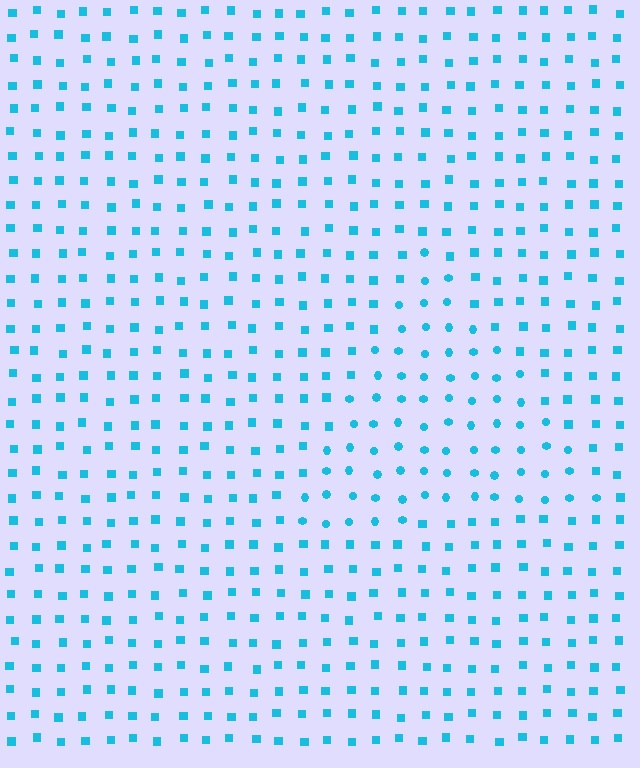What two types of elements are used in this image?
The image uses circles inside the triangle region and squares outside it.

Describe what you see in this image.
The image is filled with small cyan elements arranged in a uniform grid. A triangle-shaped region contains circles, while the surrounding area contains squares. The boundary is defined purely by the change in element shape.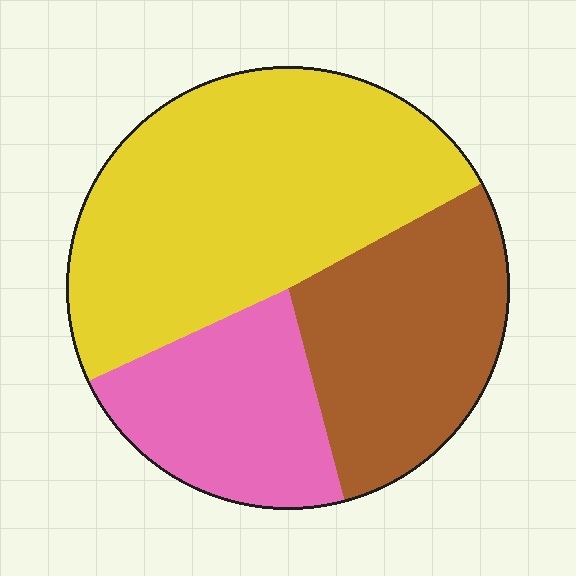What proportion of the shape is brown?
Brown takes up about one quarter (1/4) of the shape.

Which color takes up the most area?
Yellow, at roughly 50%.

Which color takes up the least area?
Pink, at roughly 20%.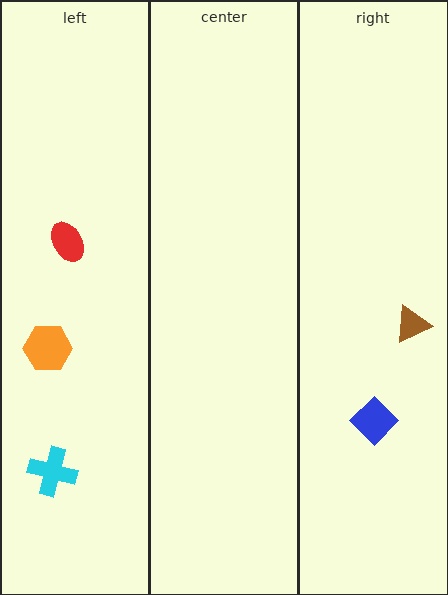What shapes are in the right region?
The blue diamond, the brown triangle.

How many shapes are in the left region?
3.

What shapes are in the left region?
The cyan cross, the red ellipse, the orange hexagon.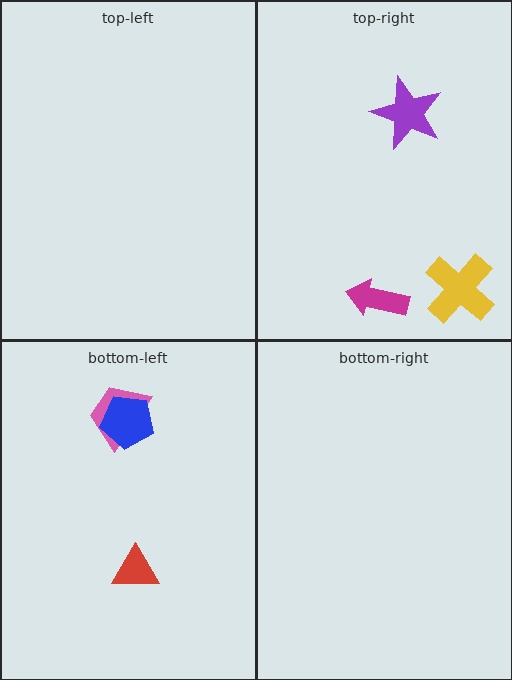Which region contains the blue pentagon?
The bottom-left region.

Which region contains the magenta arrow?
The top-right region.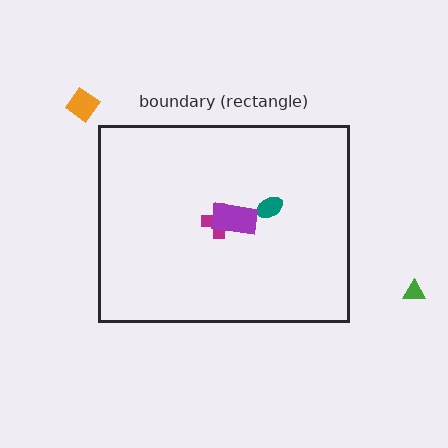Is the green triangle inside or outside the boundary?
Outside.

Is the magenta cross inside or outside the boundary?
Inside.